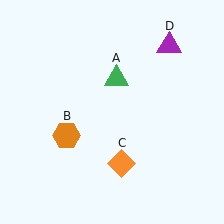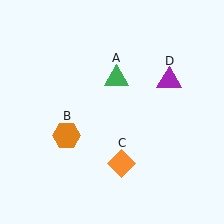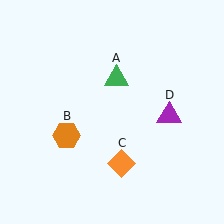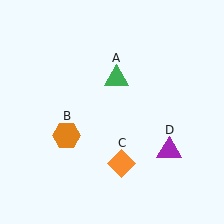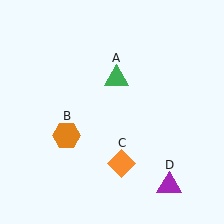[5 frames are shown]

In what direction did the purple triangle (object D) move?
The purple triangle (object D) moved down.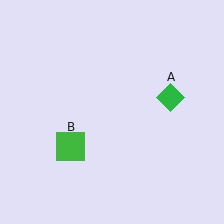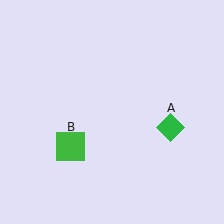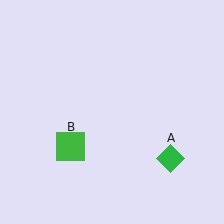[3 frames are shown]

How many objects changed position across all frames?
1 object changed position: green diamond (object A).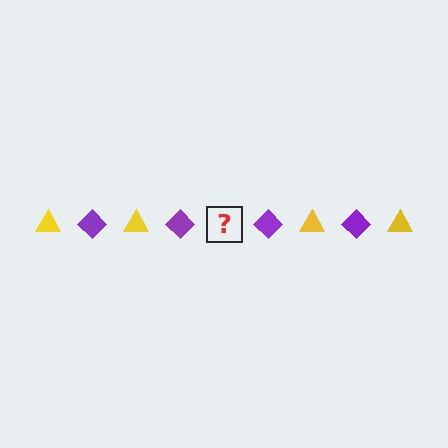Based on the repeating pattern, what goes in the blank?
The blank should be a yellow triangle.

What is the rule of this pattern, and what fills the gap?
The rule is that the pattern alternates between yellow triangle and purple diamond. The gap should be filled with a yellow triangle.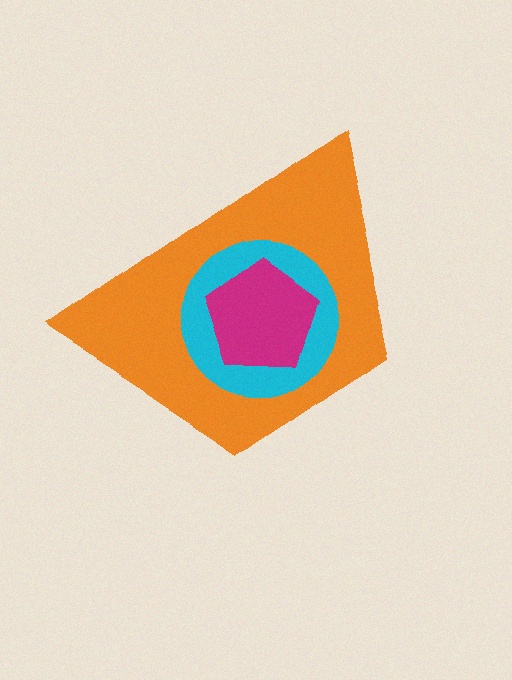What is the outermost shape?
The orange trapezoid.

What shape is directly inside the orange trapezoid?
The cyan circle.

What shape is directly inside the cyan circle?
The magenta pentagon.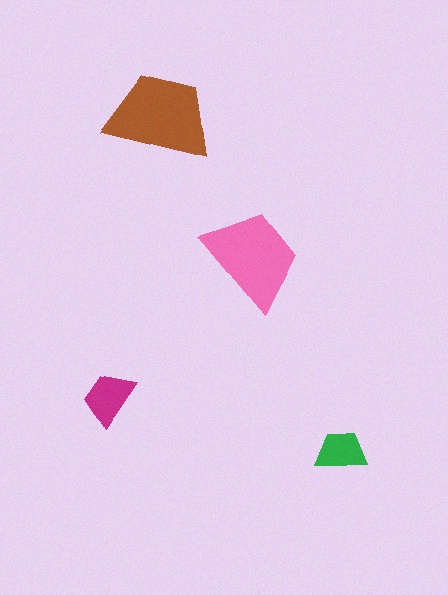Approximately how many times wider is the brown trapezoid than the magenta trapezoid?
About 2 times wider.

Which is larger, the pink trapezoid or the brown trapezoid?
The brown one.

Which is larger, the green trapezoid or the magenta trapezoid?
The magenta one.